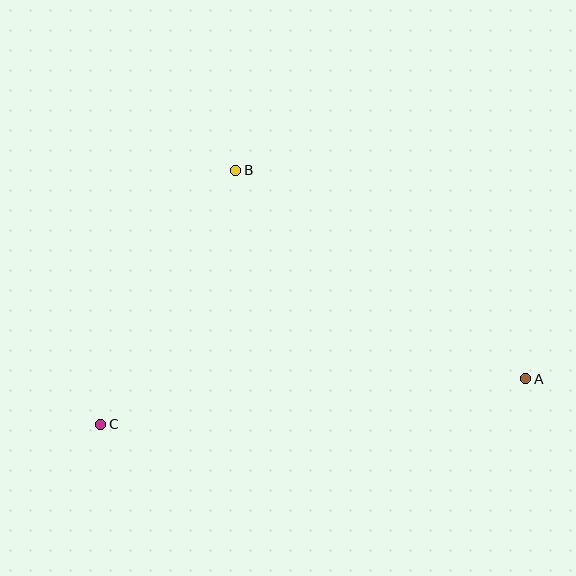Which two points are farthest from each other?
Points A and C are farthest from each other.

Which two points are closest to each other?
Points B and C are closest to each other.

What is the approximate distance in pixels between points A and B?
The distance between A and B is approximately 357 pixels.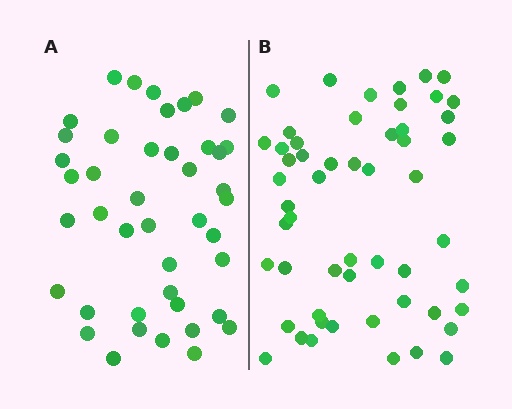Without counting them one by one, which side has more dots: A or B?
Region B (the right region) has more dots.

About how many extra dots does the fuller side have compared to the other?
Region B has roughly 12 or so more dots than region A.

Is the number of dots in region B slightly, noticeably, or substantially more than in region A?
Region B has noticeably more, but not dramatically so. The ratio is roughly 1.3 to 1.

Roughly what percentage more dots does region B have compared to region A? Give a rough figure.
About 25% more.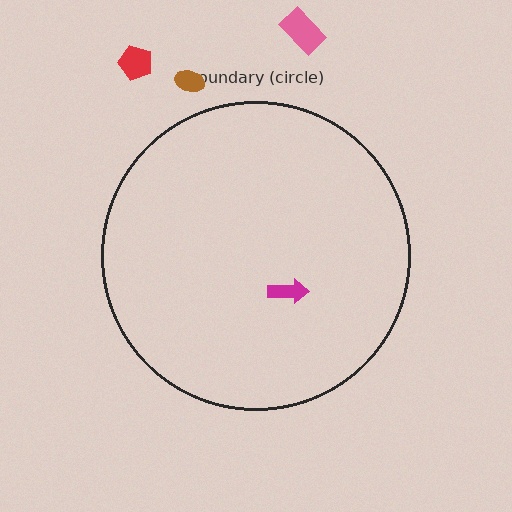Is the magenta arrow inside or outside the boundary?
Inside.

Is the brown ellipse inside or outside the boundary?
Outside.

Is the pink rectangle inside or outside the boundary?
Outside.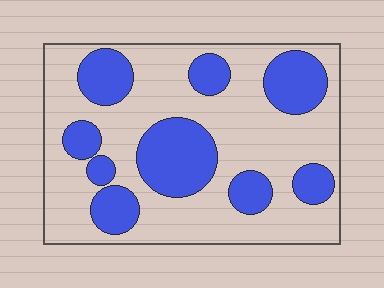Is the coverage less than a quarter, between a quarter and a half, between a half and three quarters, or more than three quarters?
Between a quarter and a half.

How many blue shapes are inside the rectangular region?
9.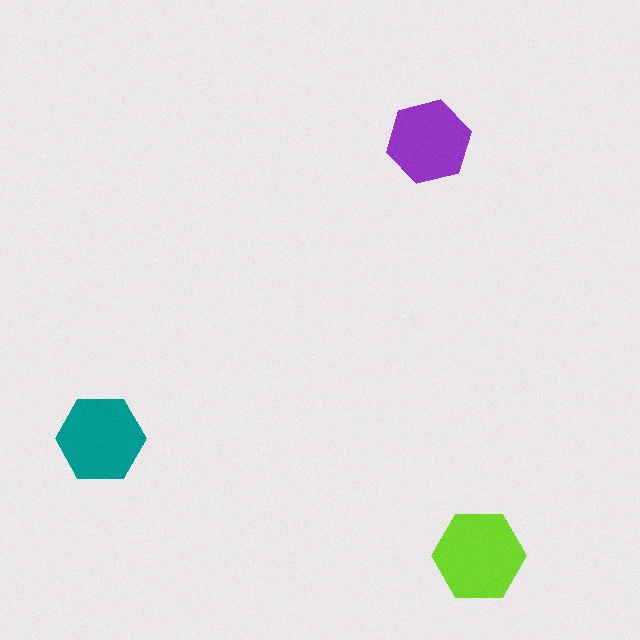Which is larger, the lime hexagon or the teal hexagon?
The lime one.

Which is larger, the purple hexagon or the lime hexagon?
The lime one.